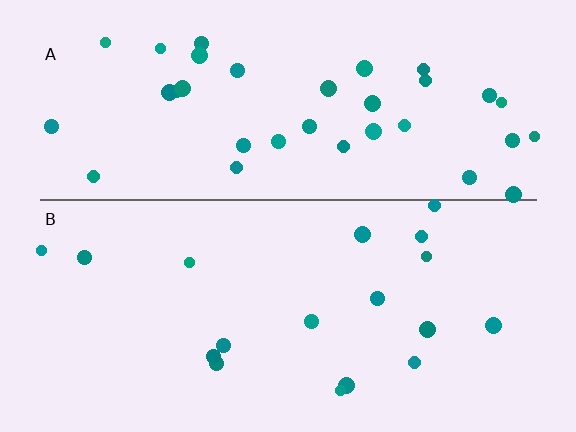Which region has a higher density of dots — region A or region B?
A (the top).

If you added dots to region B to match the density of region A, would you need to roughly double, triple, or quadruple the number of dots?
Approximately double.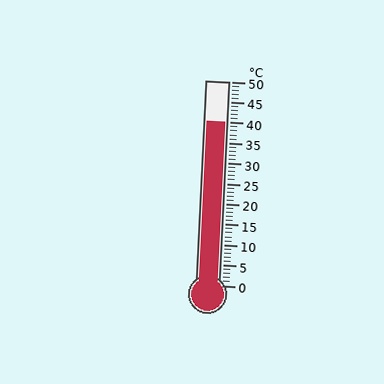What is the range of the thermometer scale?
The thermometer scale ranges from 0°C to 50°C.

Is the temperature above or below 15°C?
The temperature is above 15°C.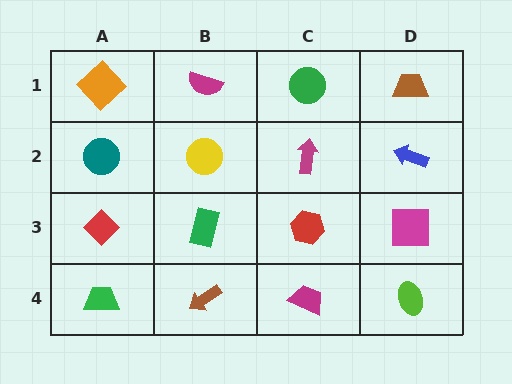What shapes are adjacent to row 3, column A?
A teal circle (row 2, column A), a green trapezoid (row 4, column A), a green rectangle (row 3, column B).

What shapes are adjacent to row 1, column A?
A teal circle (row 2, column A), a magenta semicircle (row 1, column B).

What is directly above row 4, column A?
A red diamond.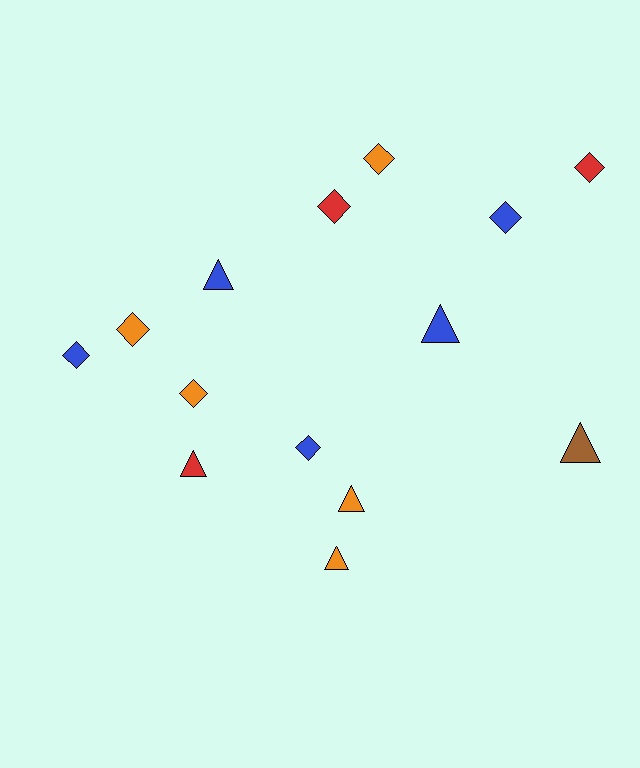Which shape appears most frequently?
Diamond, with 8 objects.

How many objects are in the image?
There are 14 objects.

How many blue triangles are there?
There are 2 blue triangles.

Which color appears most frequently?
Orange, with 5 objects.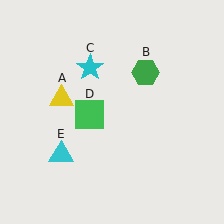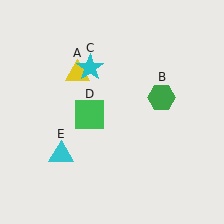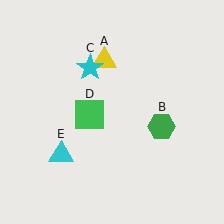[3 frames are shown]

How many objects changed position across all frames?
2 objects changed position: yellow triangle (object A), green hexagon (object B).